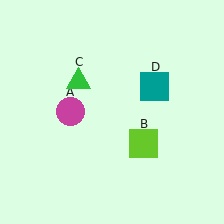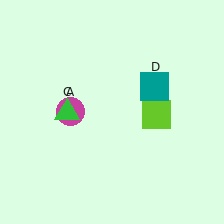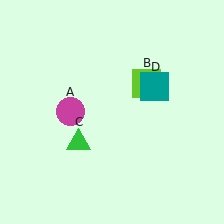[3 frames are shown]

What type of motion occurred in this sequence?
The lime square (object B), green triangle (object C) rotated counterclockwise around the center of the scene.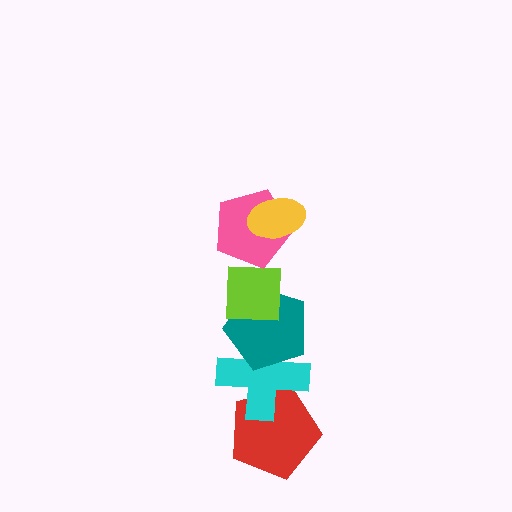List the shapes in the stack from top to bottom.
From top to bottom: the yellow ellipse, the pink pentagon, the lime square, the teal pentagon, the cyan cross, the red pentagon.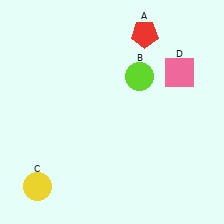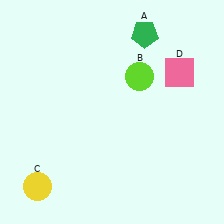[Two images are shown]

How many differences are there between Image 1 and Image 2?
There is 1 difference between the two images.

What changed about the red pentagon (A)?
In Image 1, A is red. In Image 2, it changed to green.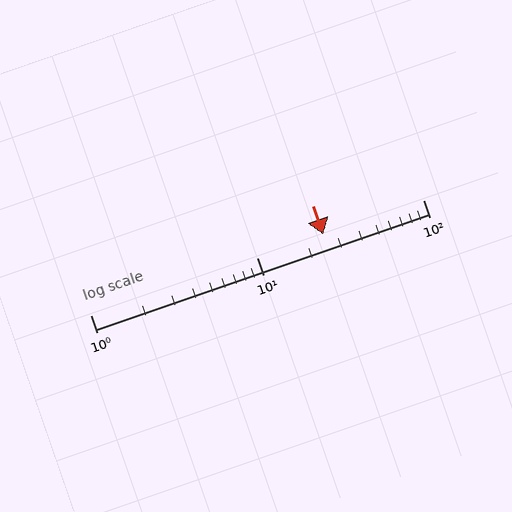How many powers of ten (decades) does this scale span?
The scale spans 2 decades, from 1 to 100.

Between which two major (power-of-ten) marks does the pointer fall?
The pointer is between 10 and 100.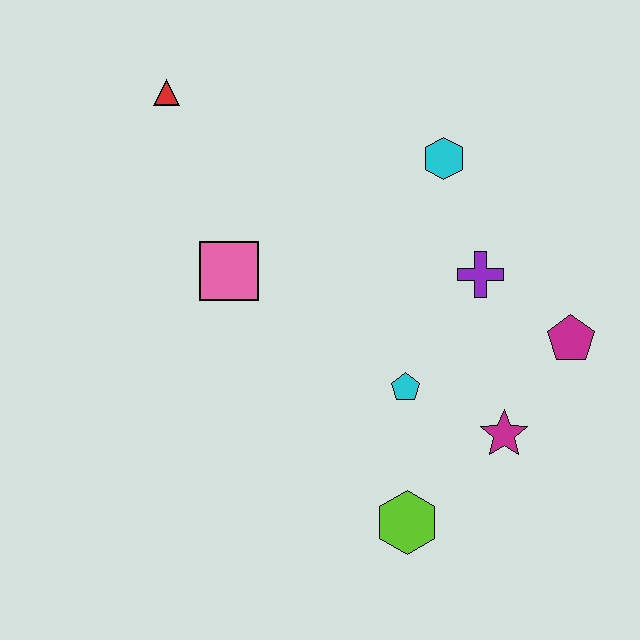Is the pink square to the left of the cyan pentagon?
Yes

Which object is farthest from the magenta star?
The red triangle is farthest from the magenta star.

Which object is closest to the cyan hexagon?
The purple cross is closest to the cyan hexagon.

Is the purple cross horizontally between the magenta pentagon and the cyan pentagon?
Yes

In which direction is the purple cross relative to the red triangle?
The purple cross is to the right of the red triangle.